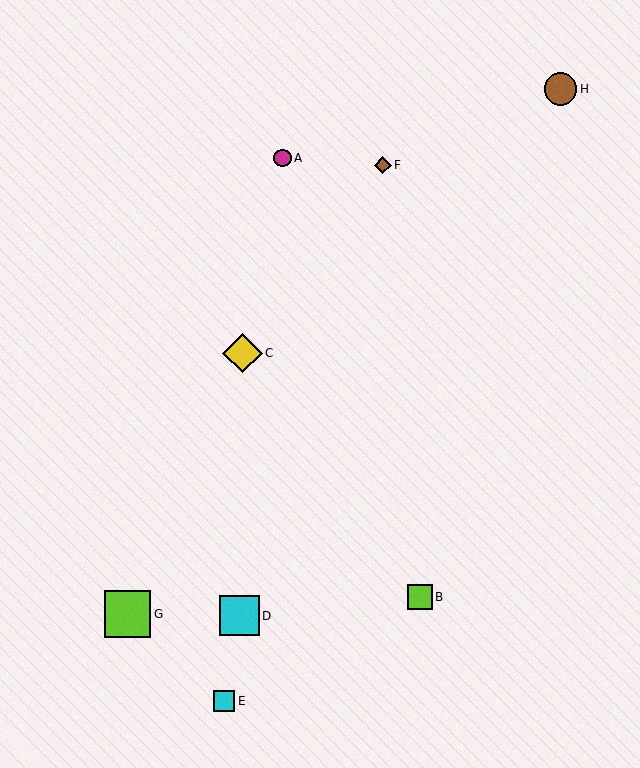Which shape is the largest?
The lime square (labeled G) is the largest.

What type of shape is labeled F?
Shape F is a brown diamond.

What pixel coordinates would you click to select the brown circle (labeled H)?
Click at (561, 89) to select the brown circle H.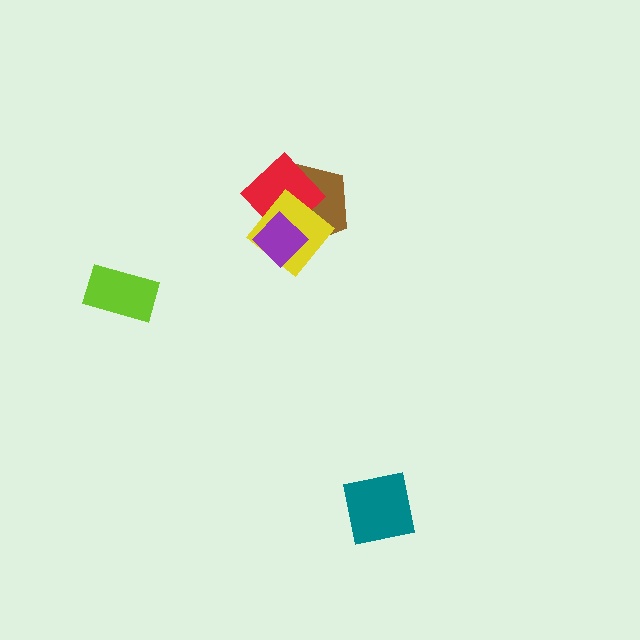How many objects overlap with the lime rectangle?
0 objects overlap with the lime rectangle.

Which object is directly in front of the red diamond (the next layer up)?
The yellow diamond is directly in front of the red diamond.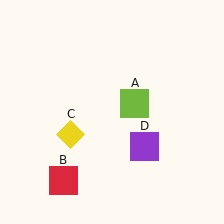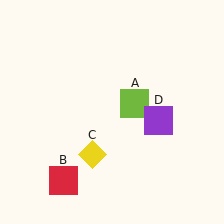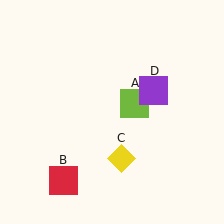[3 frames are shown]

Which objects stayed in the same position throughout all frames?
Lime square (object A) and red square (object B) remained stationary.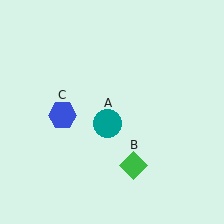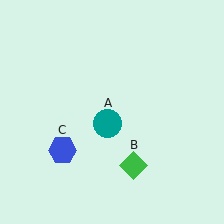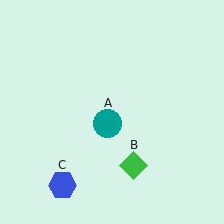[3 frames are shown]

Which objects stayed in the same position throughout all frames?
Teal circle (object A) and green diamond (object B) remained stationary.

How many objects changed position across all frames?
1 object changed position: blue hexagon (object C).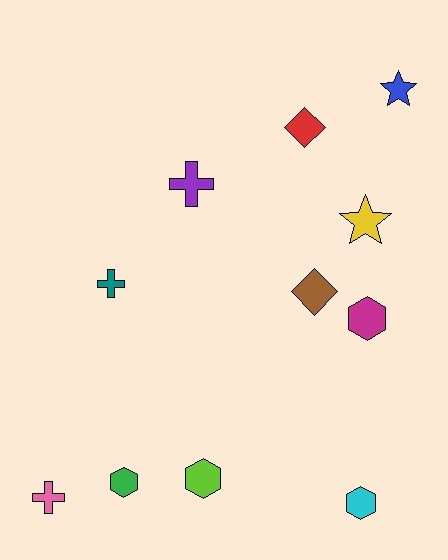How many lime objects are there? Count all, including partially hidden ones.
There is 1 lime object.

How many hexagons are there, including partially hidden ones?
There are 4 hexagons.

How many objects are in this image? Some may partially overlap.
There are 11 objects.